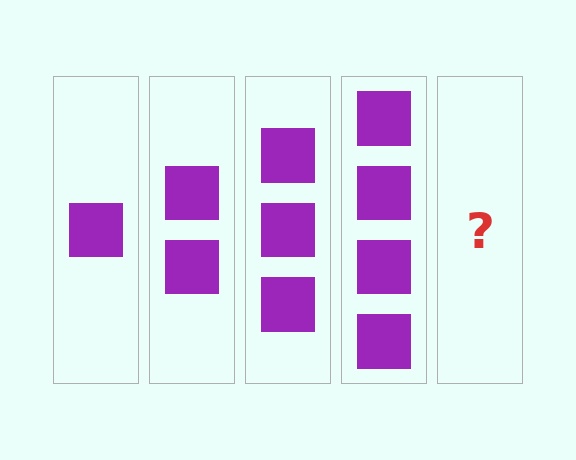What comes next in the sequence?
The next element should be 5 squares.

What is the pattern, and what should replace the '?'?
The pattern is that each step adds one more square. The '?' should be 5 squares.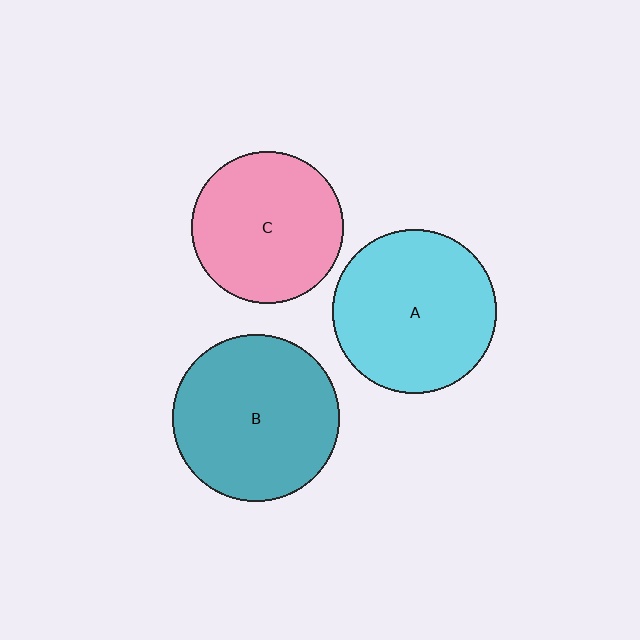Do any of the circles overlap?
No, none of the circles overlap.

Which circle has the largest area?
Circle B (teal).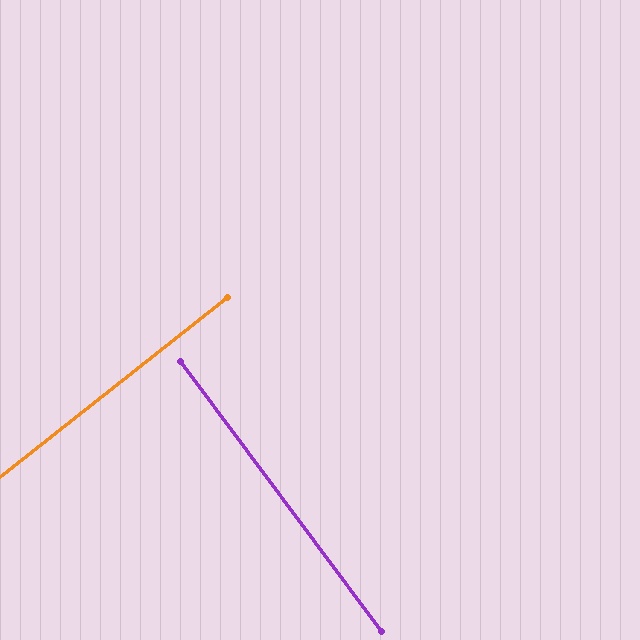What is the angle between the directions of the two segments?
Approximately 88 degrees.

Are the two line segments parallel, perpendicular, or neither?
Perpendicular — they meet at approximately 88°.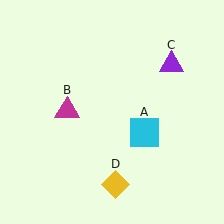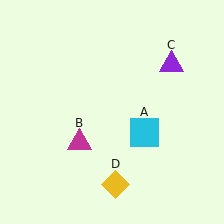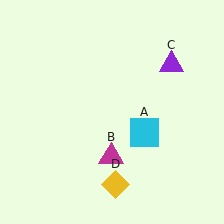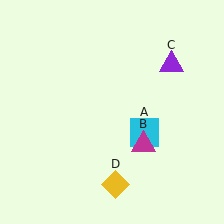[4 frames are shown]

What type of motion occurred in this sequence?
The magenta triangle (object B) rotated counterclockwise around the center of the scene.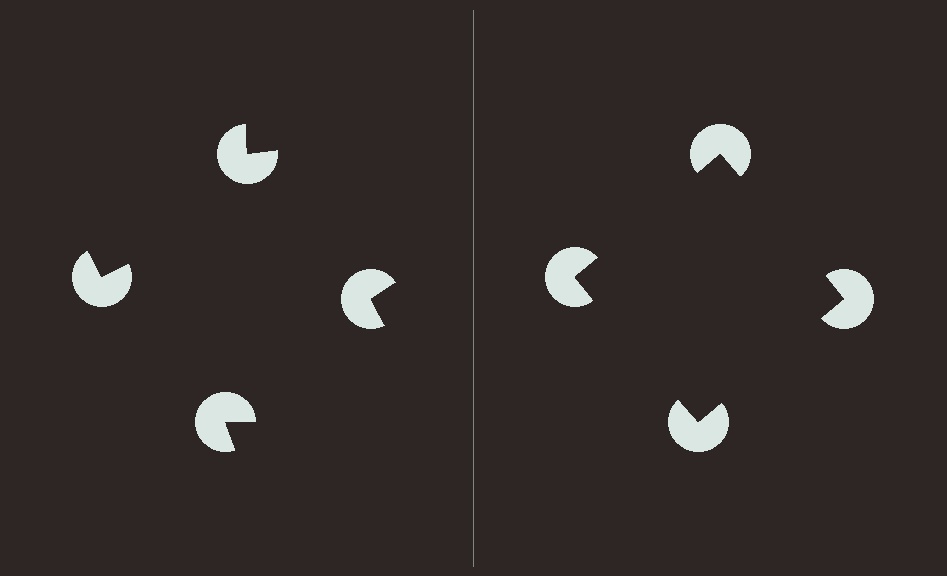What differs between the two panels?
The pac-man discs are positioned identically on both sides; only the wedge orientations differ. On the right they align to a square; on the left they are misaligned.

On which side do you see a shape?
An illusory square appears on the right side. On the left side the wedge cuts are rotated, so no coherent shape forms.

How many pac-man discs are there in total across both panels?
8 — 4 on each side.